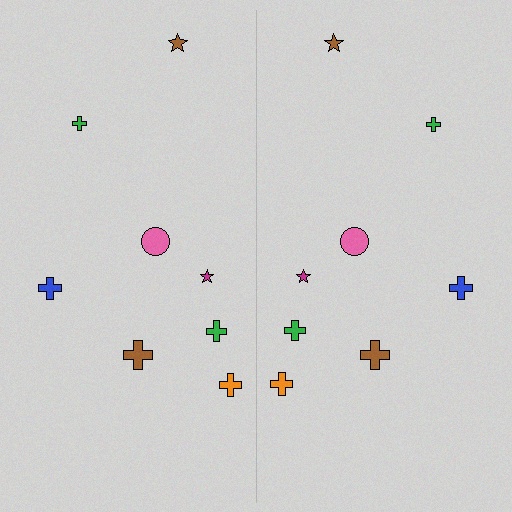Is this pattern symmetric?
Yes, this pattern has bilateral (reflection) symmetry.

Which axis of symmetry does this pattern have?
The pattern has a vertical axis of symmetry running through the center of the image.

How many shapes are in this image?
There are 16 shapes in this image.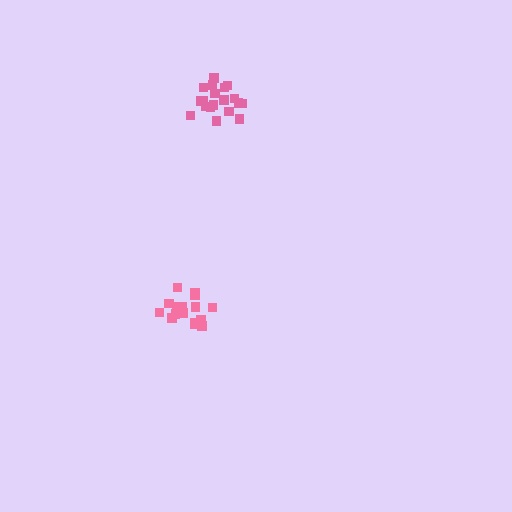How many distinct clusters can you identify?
There are 2 distinct clusters.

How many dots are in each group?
Group 1: 16 dots, Group 2: 19 dots (35 total).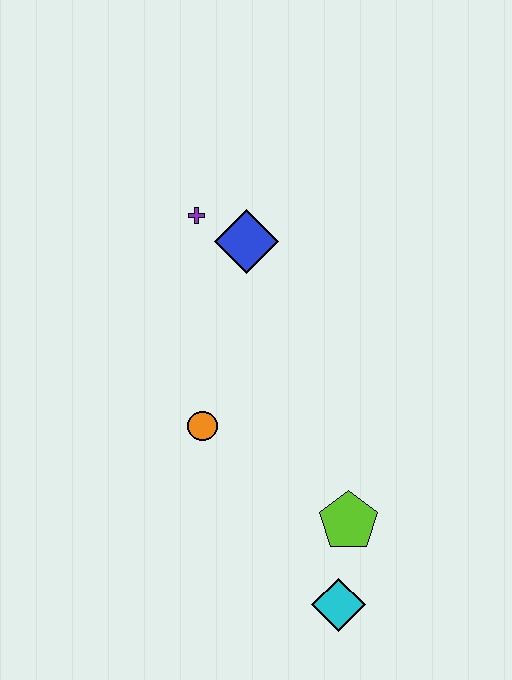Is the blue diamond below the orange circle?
No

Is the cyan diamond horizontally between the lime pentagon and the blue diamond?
Yes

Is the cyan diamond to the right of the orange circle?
Yes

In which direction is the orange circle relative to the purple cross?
The orange circle is below the purple cross.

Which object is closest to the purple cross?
The blue diamond is closest to the purple cross.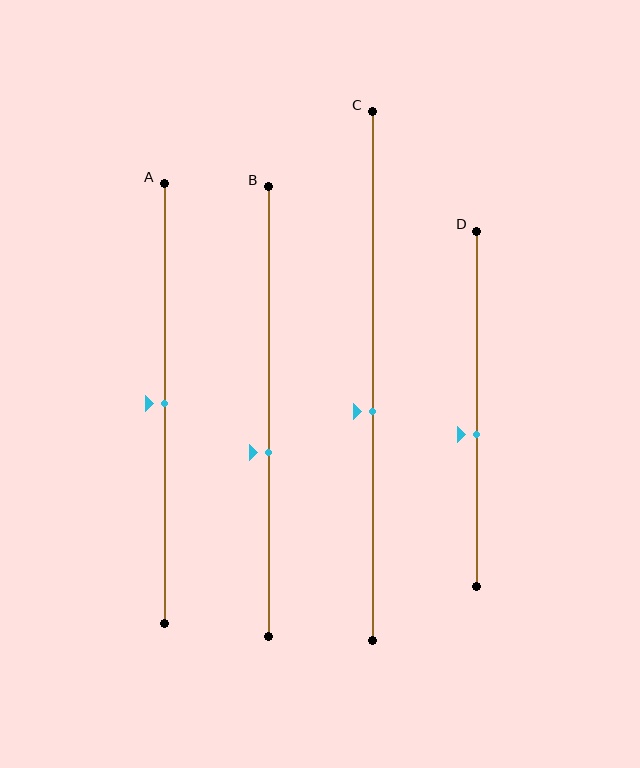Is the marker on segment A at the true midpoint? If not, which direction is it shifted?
Yes, the marker on segment A is at the true midpoint.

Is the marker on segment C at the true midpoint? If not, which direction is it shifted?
No, the marker on segment C is shifted downward by about 7% of the segment length.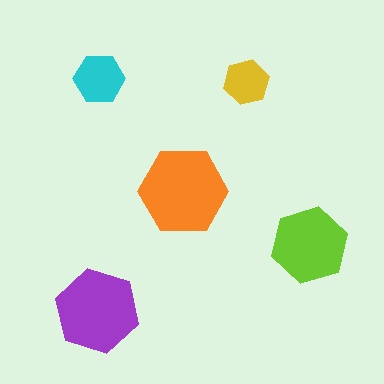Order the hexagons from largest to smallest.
the orange one, the purple one, the lime one, the cyan one, the yellow one.